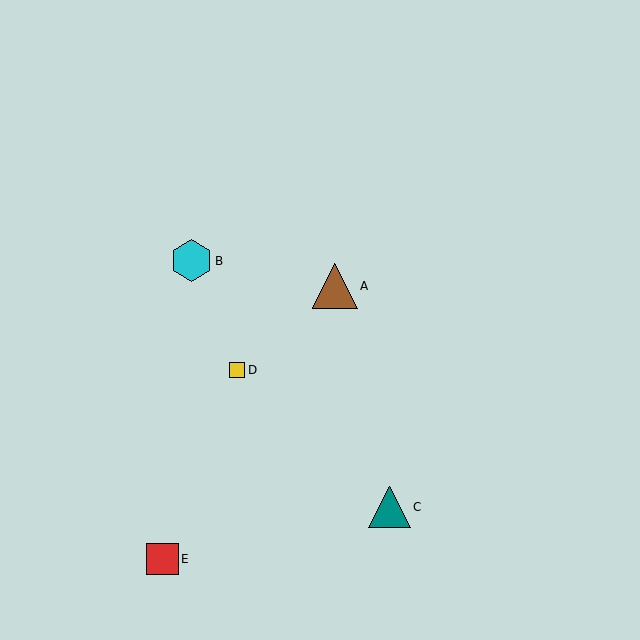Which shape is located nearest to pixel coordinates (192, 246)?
The cyan hexagon (labeled B) at (191, 261) is nearest to that location.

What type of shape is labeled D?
Shape D is a yellow square.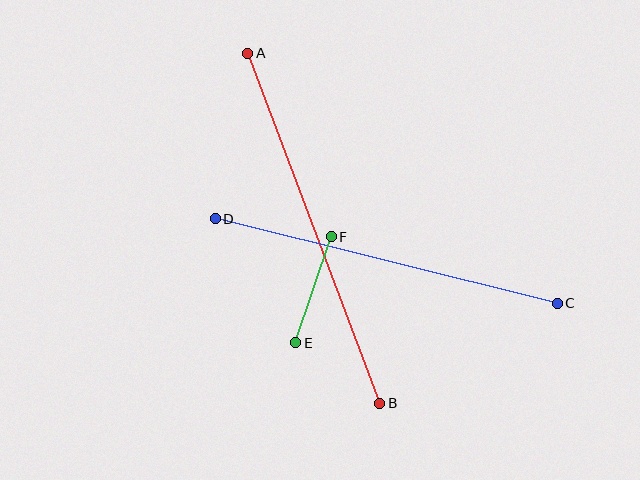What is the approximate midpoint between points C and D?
The midpoint is at approximately (386, 261) pixels.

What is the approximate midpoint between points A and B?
The midpoint is at approximately (314, 228) pixels.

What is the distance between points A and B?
The distance is approximately 374 pixels.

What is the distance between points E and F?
The distance is approximately 112 pixels.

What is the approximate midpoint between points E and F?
The midpoint is at approximately (314, 290) pixels.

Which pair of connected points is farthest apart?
Points A and B are farthest apart.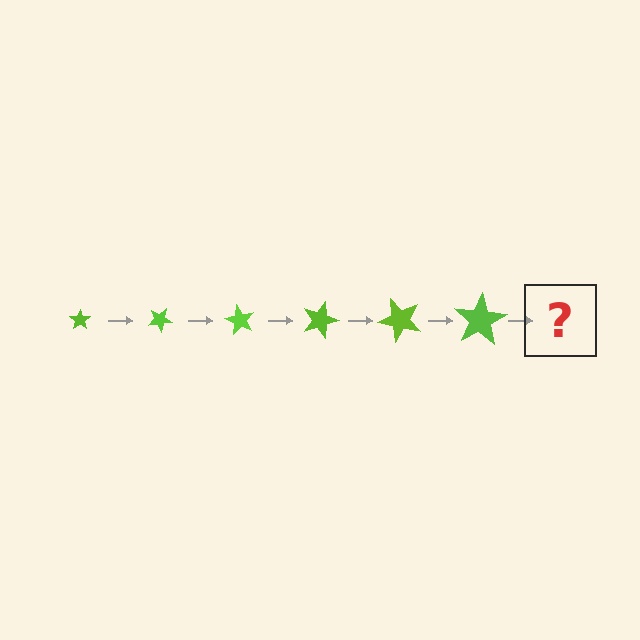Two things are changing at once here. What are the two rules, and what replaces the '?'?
The two rules are that the star grows larger each step and it rotates 30 degrees each step. The '?' should be a star, larger than the previous one and rotated 180 degrees from the start.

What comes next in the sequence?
The next element should be a star, larger than the previous one and rotated 180 degrees from the start.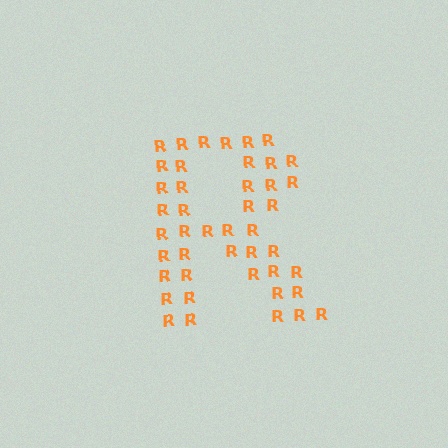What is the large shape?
The large shape is the letter R.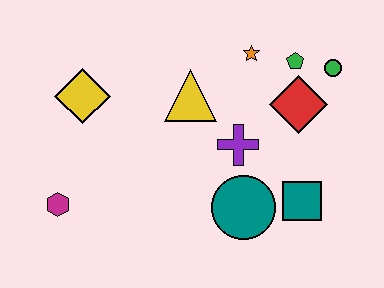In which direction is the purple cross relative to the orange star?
The purple cross is below the orange star.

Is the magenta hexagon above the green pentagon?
No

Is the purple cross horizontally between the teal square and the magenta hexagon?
Yes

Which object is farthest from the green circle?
The magenta hexagon is farthest from the green circle.